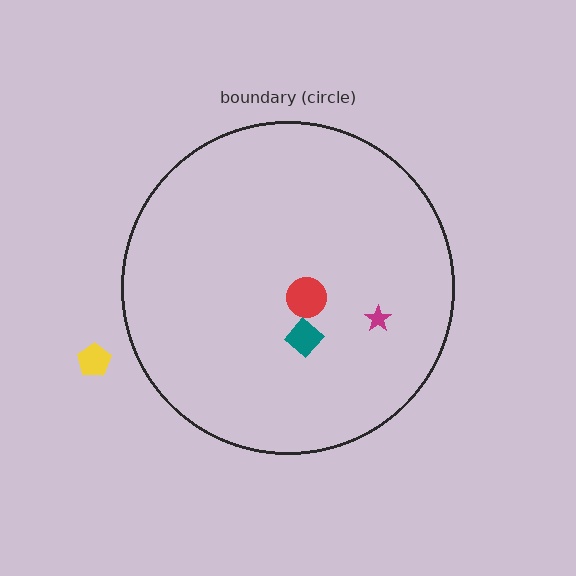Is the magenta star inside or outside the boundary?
Inside.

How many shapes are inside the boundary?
3 inside, 1 outside.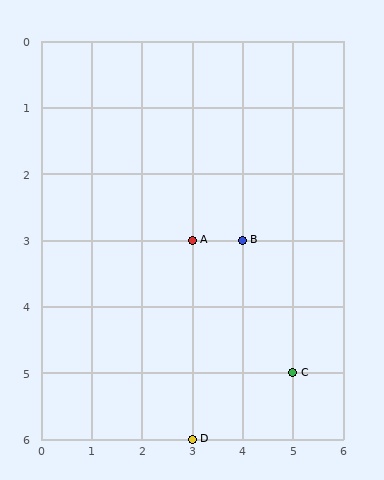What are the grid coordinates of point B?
Point B is at grid coordinates (4, 3).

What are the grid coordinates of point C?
Point C is at grid coordinates (5, 5).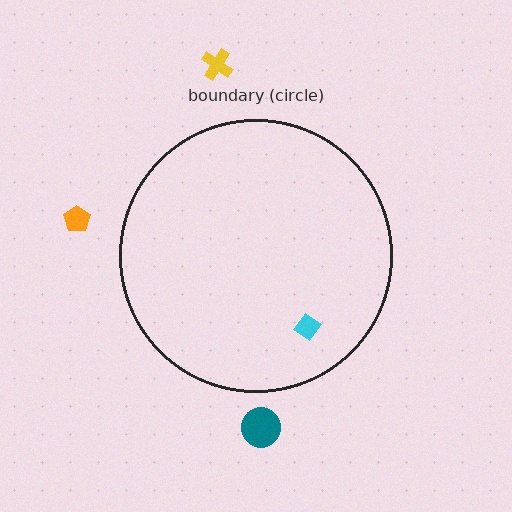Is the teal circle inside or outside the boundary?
Outside.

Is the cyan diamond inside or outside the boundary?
Inside.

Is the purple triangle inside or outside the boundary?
Outside.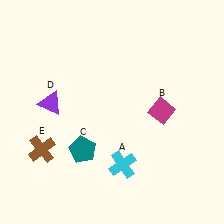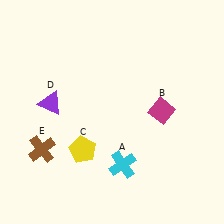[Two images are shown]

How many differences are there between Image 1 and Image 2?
There is 1 difference between the two images.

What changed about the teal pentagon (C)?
In Image 1, C is teal. In Image 2, it changed to yellow.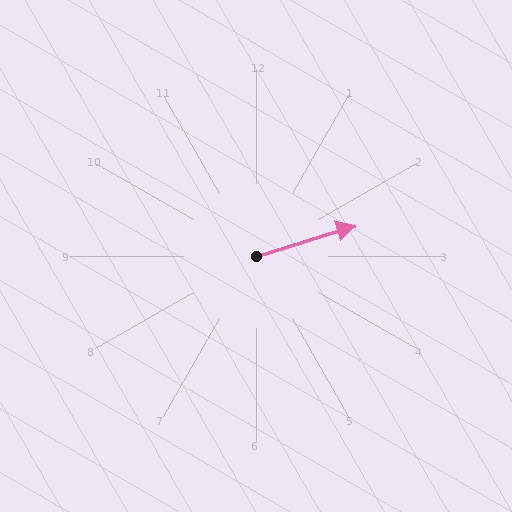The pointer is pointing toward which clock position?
Roughly 2 o'clock.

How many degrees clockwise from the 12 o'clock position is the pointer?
Approximately 73 degrees.